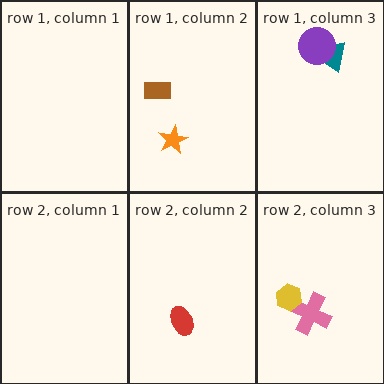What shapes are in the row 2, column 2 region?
The red ellipse.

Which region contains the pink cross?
The row 2, column 3 region.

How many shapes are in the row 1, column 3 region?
2.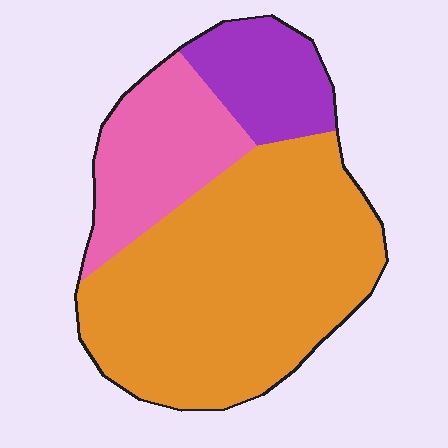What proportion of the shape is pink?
Pink takes up about one fifth (1/5) of the shape.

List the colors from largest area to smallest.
From largest to smallest: orange, pink, purple.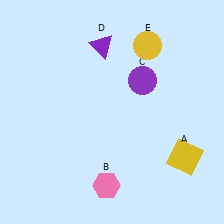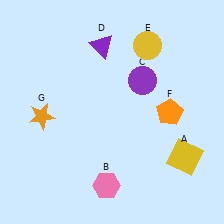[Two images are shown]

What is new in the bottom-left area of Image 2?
An orange star (G) was added in the bottom-left area of Image 2.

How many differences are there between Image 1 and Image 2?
There are 2 differences between the two images.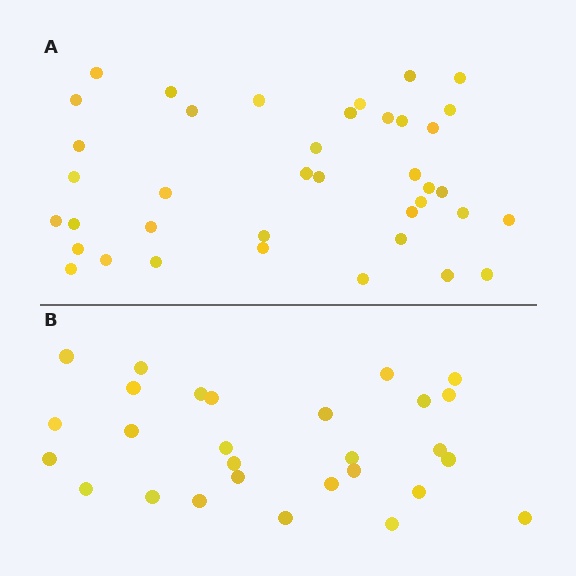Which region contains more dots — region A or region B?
Region A (the top region) has more dots.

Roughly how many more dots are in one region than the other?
Region A has roughly 12 or so more dots than region B.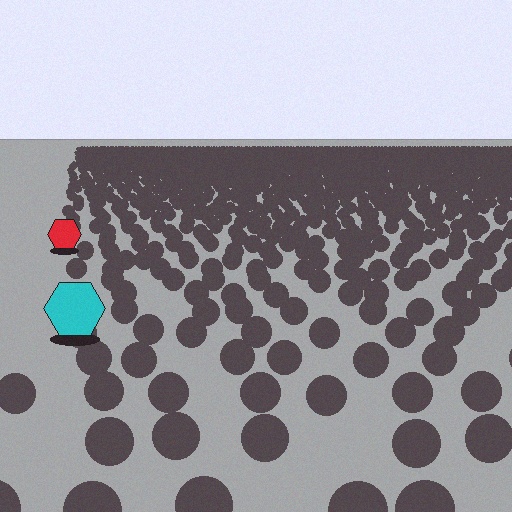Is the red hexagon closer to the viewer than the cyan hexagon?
No. The cyan hexagon is closer — you can tell from the texture gradient: the ground texture is coarser near it.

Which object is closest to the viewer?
The cyan hexagon is closest. The texture marks near it are larger and more spread out.